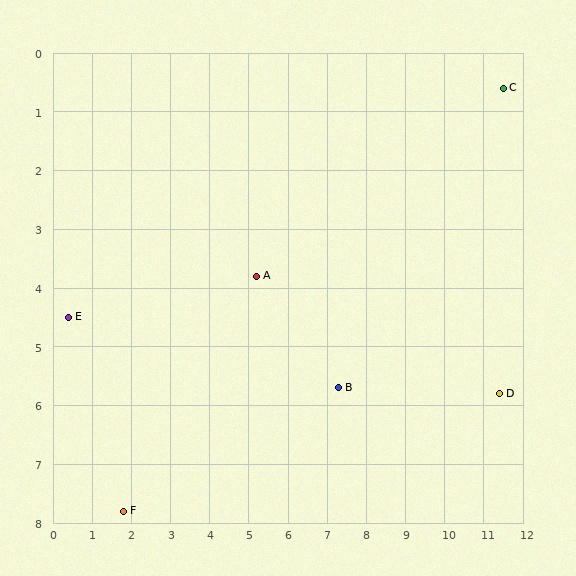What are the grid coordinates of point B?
Point B is at approximately (7.3, 5.7).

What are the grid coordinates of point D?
Point D is at approximately (11.4, 5.8).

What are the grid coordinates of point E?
Point E is at approximately (0.4, 4.5).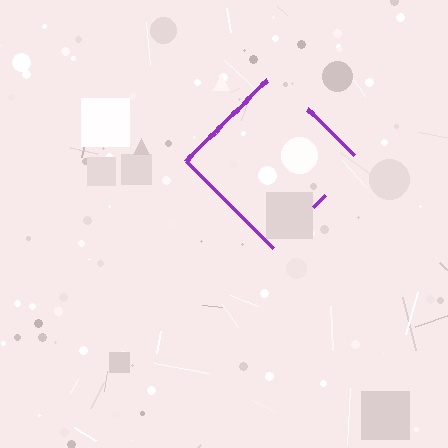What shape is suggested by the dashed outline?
The dashed outline suggests a diamond.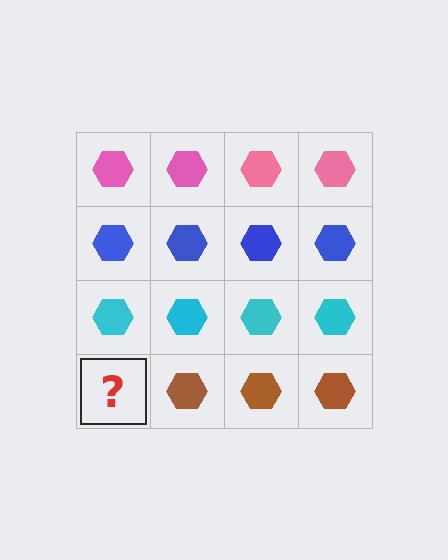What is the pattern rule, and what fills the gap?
The rule is that each row has a consistent color. The gap should be filled with a brown hexagon.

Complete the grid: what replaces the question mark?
The question mark should be replaced with a brown hexagon.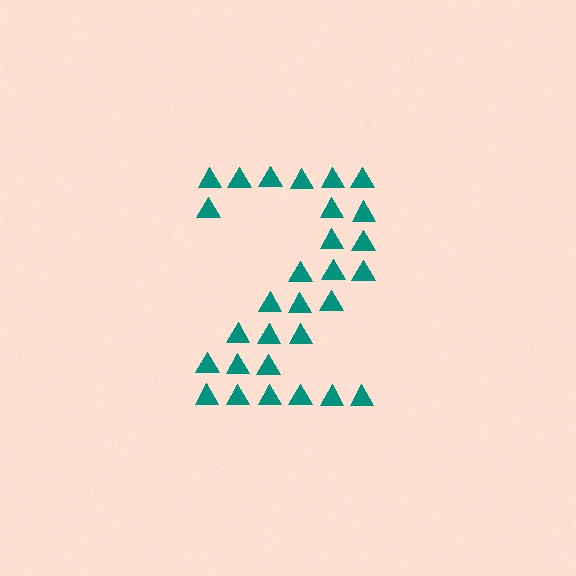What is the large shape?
The large shape is the digit 2.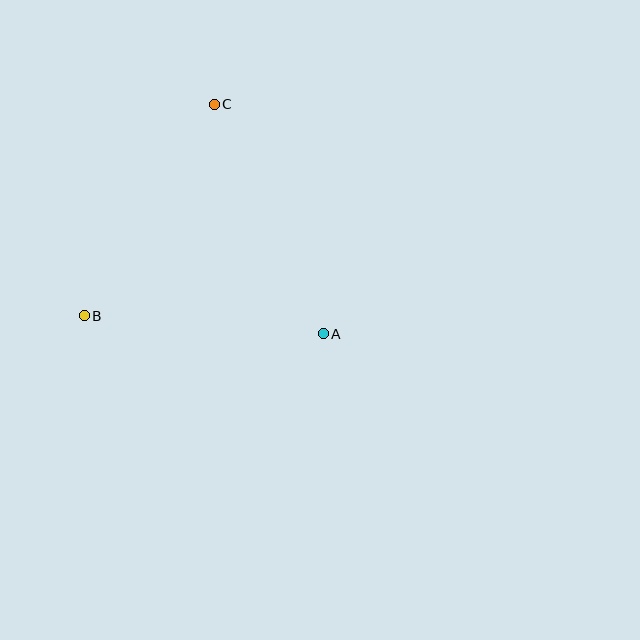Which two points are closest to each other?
Points A and B are closest to each other.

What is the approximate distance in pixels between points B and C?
The distance between B and C is approximately 248 pixels.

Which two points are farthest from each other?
Points A and C are farthest from each other.